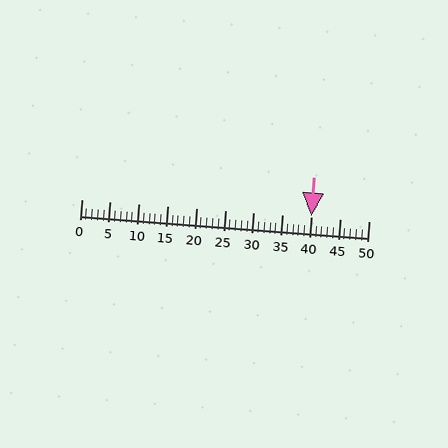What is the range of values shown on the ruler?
The ruler shows values from 0 to 50.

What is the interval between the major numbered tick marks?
The major tick marks are spaced 5 units apart.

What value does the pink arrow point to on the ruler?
The pink arrow points to approximately 40.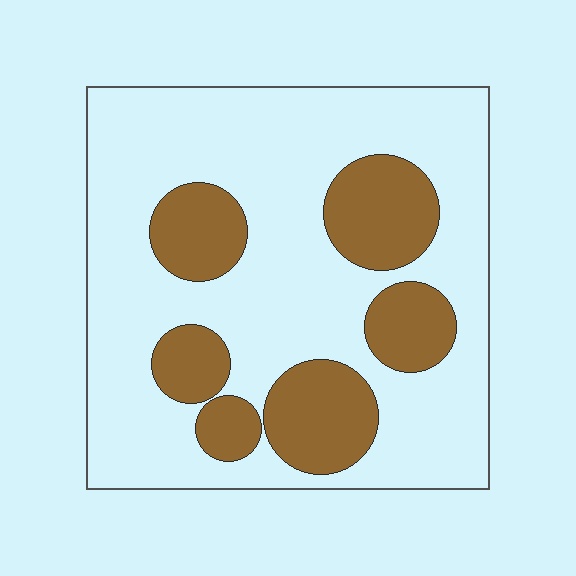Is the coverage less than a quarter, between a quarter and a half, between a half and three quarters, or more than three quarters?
Between a quarter and a half.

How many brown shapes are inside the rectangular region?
6.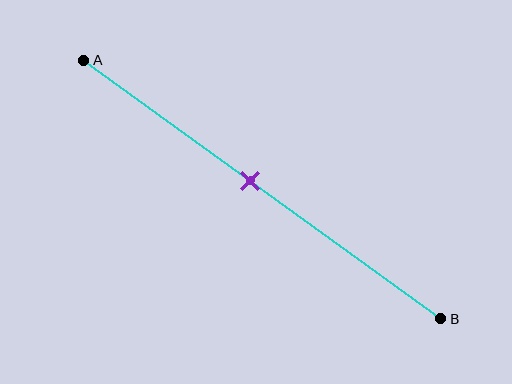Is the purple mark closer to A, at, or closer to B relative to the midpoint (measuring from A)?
The purple mark is closer to point A than the midpoint of segment AB.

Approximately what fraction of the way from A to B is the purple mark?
The purple mark is approximately 45% of the way from A to B.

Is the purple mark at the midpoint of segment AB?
No, the mark is at about 45% from A, not at the 50% midpoint.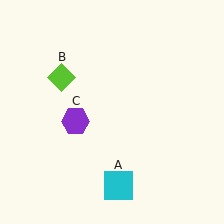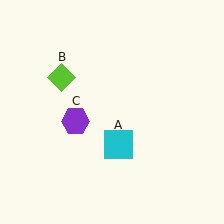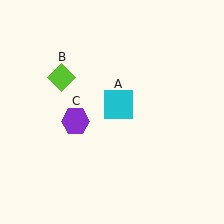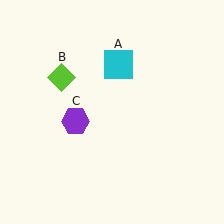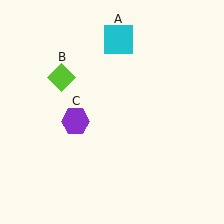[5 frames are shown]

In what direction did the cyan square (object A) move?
The cyan square (object A) moved up.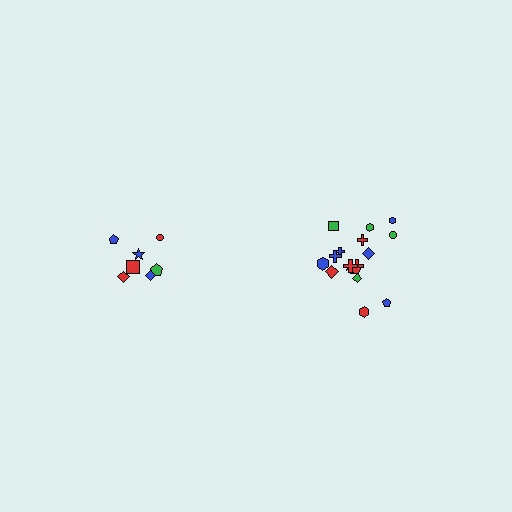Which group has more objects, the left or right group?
The right group.